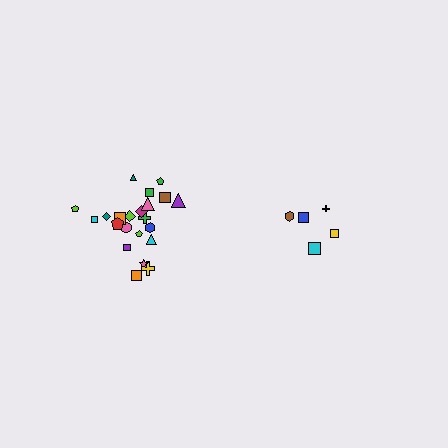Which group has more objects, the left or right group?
The left group.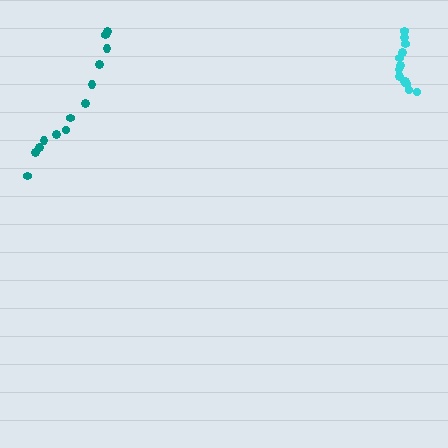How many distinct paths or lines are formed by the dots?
There are 2 distinct paths.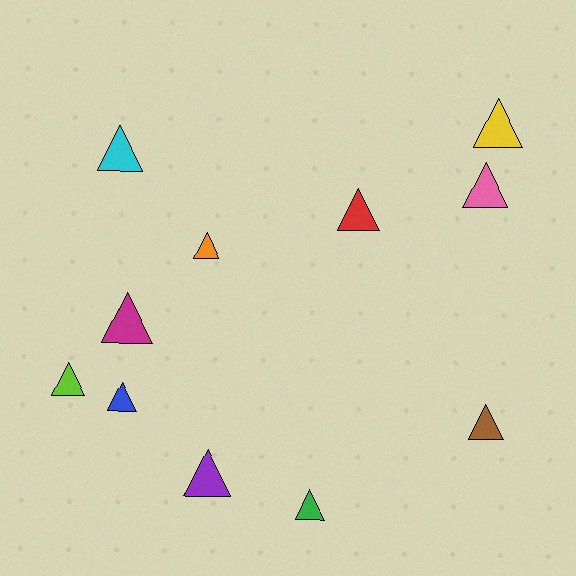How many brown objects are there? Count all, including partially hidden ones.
There is 1 brown object.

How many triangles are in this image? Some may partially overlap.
There are 11 triangles.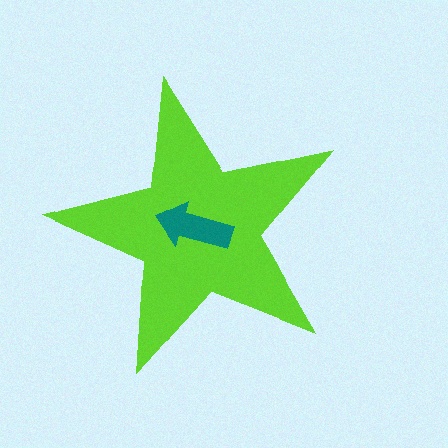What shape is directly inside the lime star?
The teal arrow.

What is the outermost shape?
The lime star.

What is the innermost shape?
The teal arrow.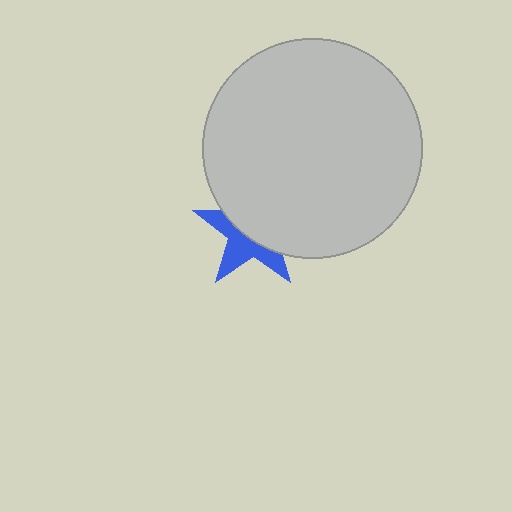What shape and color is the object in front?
The object in front is a light gray circle.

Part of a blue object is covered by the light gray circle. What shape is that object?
It is a star.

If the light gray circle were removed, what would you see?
You would see the complete blue star.